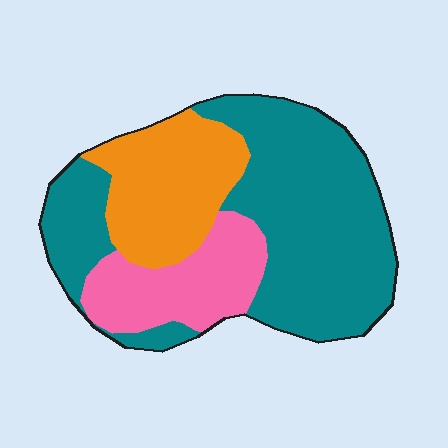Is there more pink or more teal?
Teal.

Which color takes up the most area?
Teal, at roughly 55%.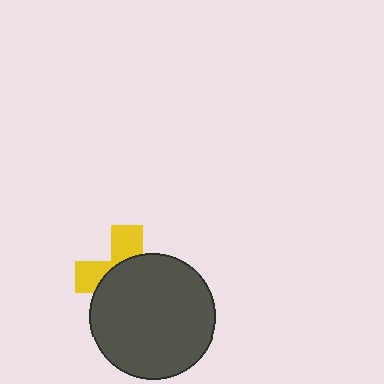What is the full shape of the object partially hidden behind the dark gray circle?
The partially hidden object is a yellow cross.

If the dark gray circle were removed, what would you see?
You would see the complete yellow cross.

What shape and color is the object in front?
The object in front is a dark gray circle.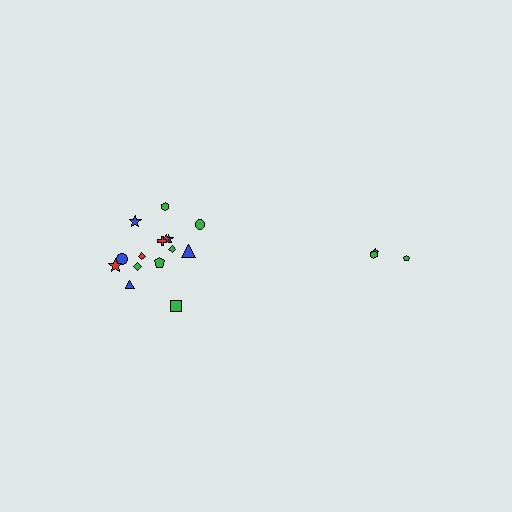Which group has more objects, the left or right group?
The left group.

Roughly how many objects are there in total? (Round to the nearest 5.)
Roughly 20 objects in total.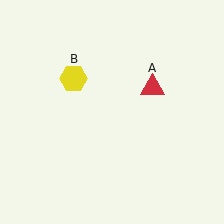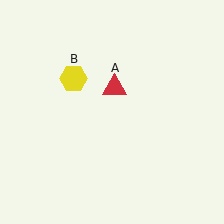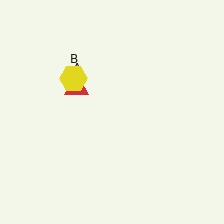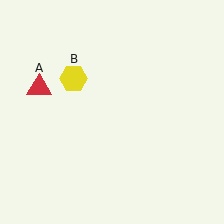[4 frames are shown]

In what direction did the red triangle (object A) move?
The red triangle (object A) moved left.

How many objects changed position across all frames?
1 object changed position: red triangle (object A).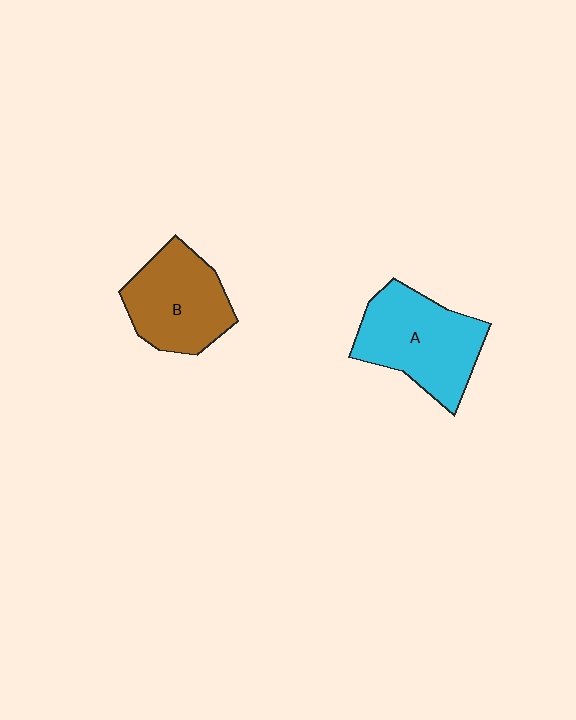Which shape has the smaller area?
Shape B (brown).